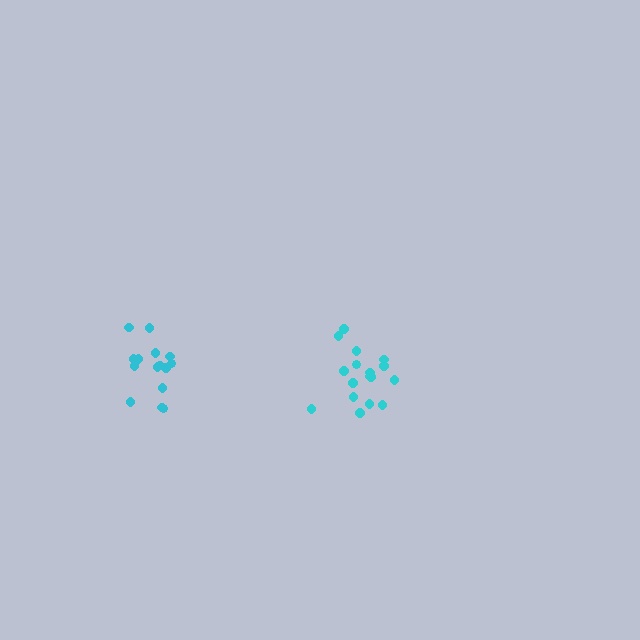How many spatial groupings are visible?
There are 2 spatial groupings.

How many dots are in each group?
Group 1: 15 dots, Group 2: 17 dots (32 total).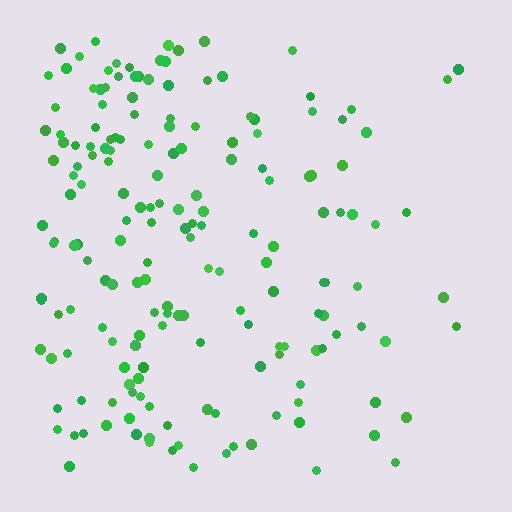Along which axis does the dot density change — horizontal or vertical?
Horizontal.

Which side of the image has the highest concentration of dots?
The left.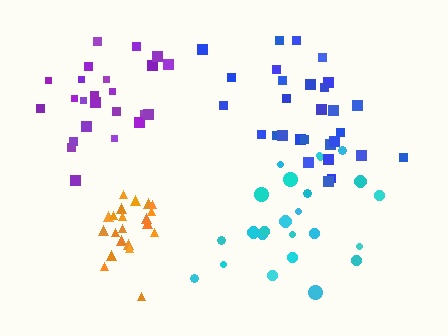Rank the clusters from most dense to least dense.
orange, purple, blue, cyan.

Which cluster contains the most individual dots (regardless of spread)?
Blue (29).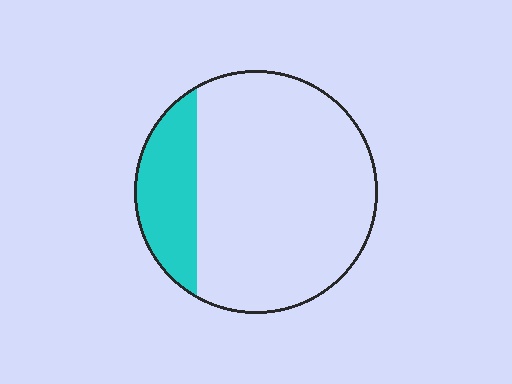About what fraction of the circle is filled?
About one fifth (1/5).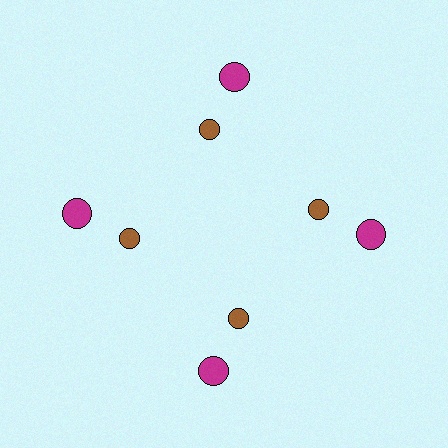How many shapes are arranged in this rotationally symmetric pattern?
There are 8 shapes, arranged in 4 groups of 2.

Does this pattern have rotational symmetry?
Yes, this pattern has 4-fold rotational symmetry. It looks the same after rotating 90 degrees around the center.